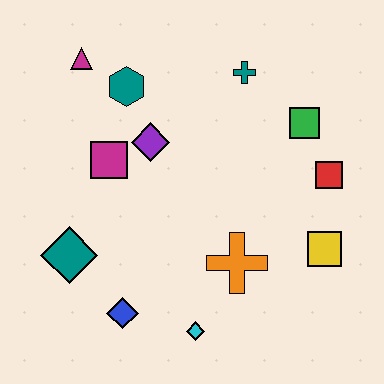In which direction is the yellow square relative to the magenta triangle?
The yellow square is to the right of the magenta triangle.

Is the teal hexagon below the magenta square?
No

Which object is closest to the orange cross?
The cyan diamond is closest to the orange cross.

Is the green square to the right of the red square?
No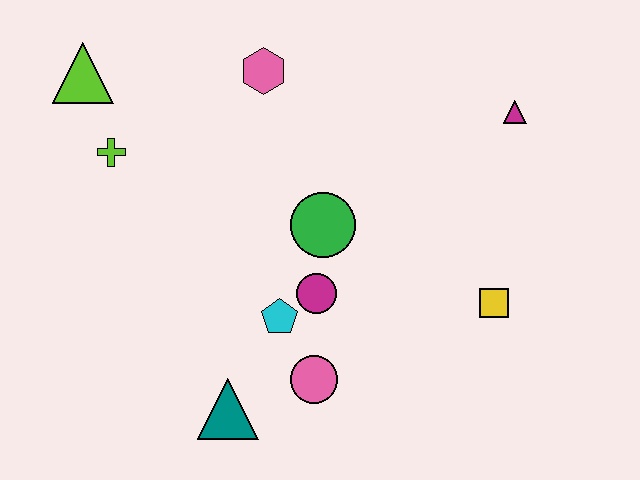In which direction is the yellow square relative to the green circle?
The yellow square is to the right of the green circle.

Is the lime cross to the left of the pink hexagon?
Yes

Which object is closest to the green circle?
The magenta circle is closest to the green circle.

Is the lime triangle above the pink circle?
Yes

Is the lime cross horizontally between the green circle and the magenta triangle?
No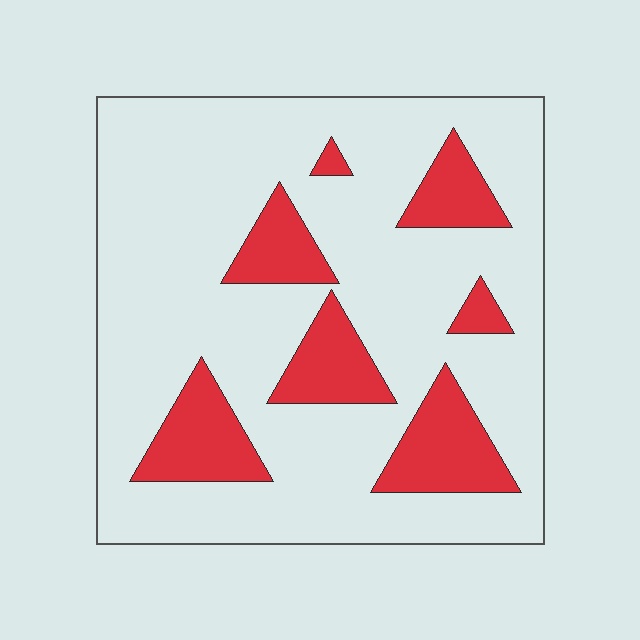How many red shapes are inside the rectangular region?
7.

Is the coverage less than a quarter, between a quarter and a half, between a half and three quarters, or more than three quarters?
Less than a quarter.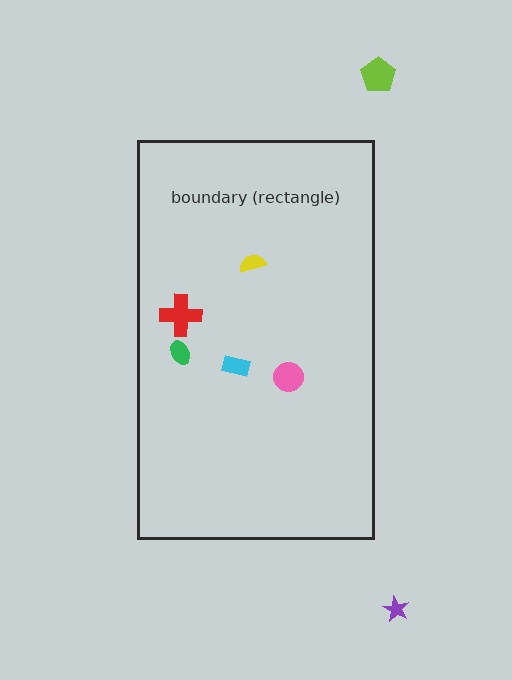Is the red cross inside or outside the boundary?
Inside.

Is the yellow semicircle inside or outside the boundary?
Inside.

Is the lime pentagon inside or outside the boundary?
Outside.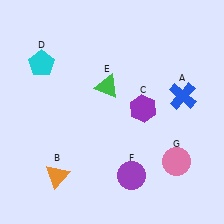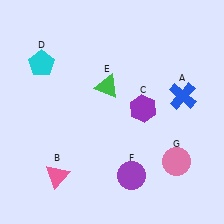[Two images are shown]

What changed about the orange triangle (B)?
In Image 1, B is orange. In Image 2, it changed to pink.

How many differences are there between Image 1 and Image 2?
There is 1 difference between the two images.